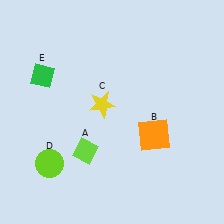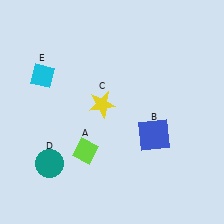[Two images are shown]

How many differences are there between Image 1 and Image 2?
There are 3 differences between the two images.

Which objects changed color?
B changed from orange to blue. D changed from lime to teal. E changed from green to cyan.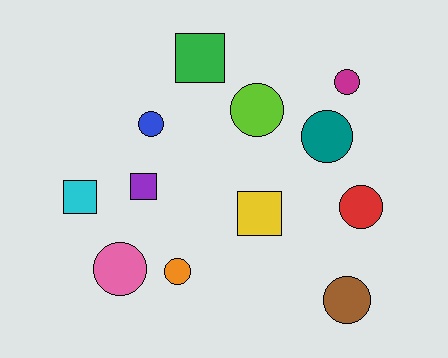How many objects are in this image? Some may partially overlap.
There are 12 objects.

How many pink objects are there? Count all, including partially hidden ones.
There is 1 pink object.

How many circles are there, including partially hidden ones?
There are 8 circles.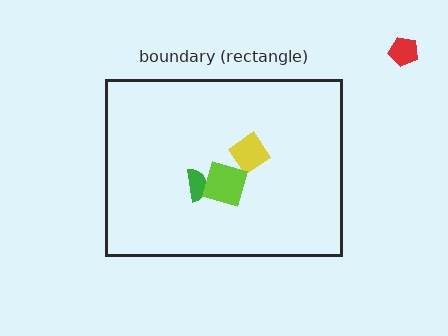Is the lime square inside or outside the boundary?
Inside.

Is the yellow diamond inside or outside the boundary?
Inside.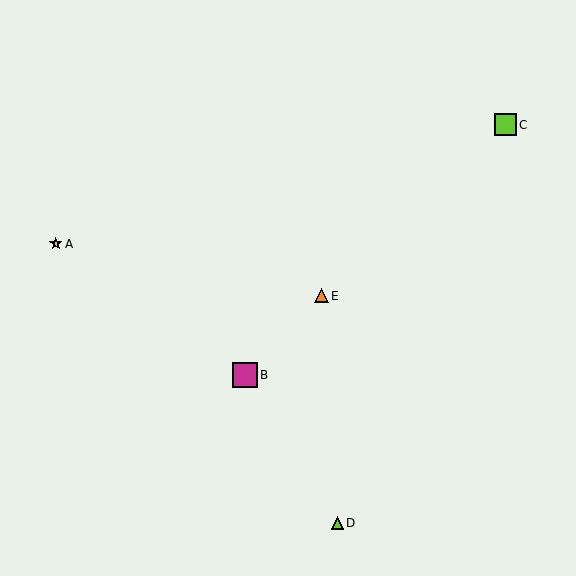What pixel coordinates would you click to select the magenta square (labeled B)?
Click at (245, 375) to select the magenta square B.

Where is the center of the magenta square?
The center of the magenta square is at (245, 375).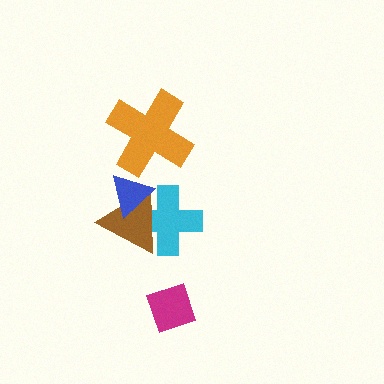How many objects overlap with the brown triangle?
2 objects overlap with the brown triangle.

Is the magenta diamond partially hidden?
No, no other shape covers it.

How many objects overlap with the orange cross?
0 objects overlap with the orange cross.